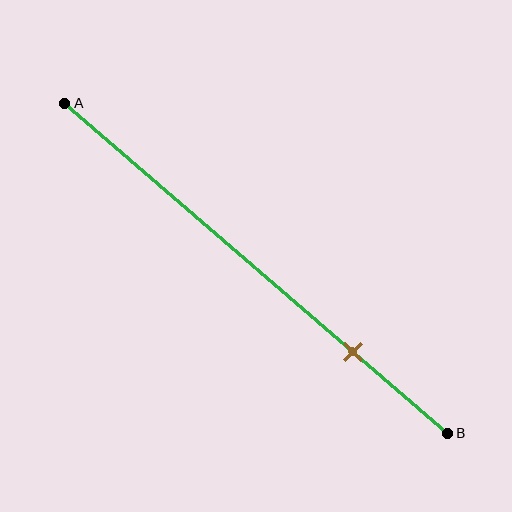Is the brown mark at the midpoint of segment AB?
No, the mark is at about 75% from A, not at the 50% midpoint.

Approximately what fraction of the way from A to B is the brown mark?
The brown mark is approximately 75% of the way from A to B.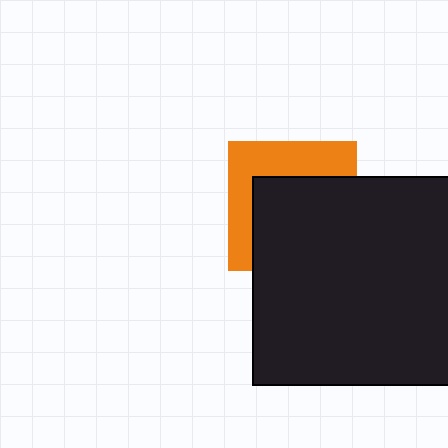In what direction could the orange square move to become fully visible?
The orange square could move toward the upper-left. That would shift it out from behind the black square entirely.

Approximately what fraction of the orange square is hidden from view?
Roughly 60% of the orange square is hidden behind the black square.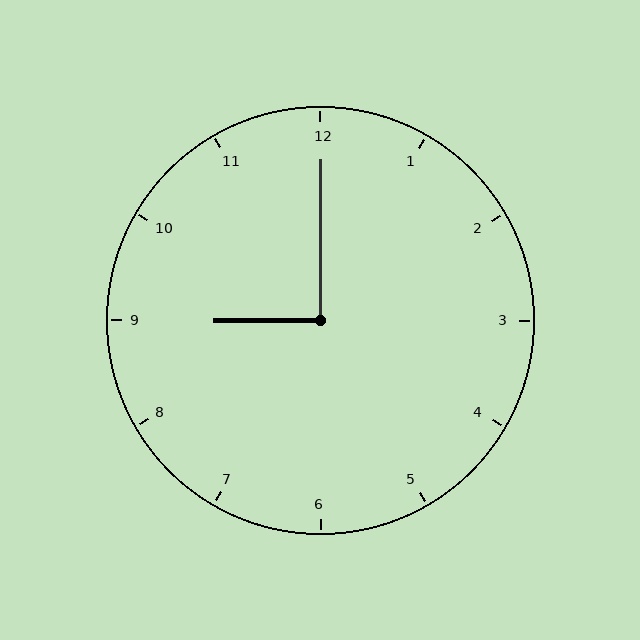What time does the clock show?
9:00.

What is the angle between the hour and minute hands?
Approximately 90 degrees.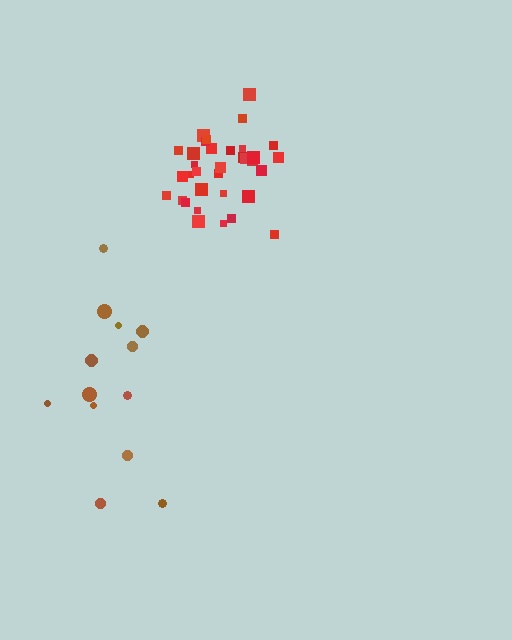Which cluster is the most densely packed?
Red.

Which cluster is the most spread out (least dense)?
Brown.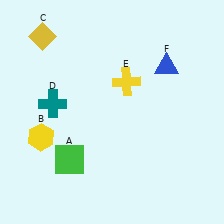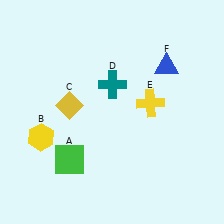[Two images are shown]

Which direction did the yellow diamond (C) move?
The yellow diamond (C) moved down.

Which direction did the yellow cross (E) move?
The yellow cross (E) moved right.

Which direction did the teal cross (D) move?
The teal cross (D) moved right.